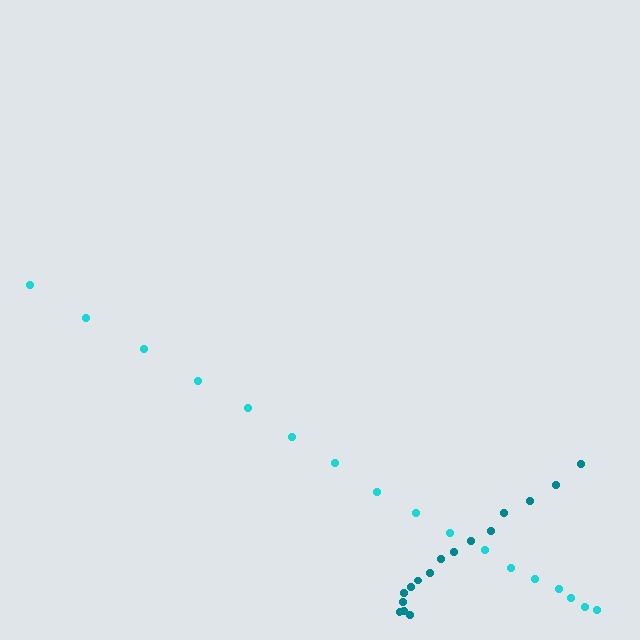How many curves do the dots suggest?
There are 2 distinct paths.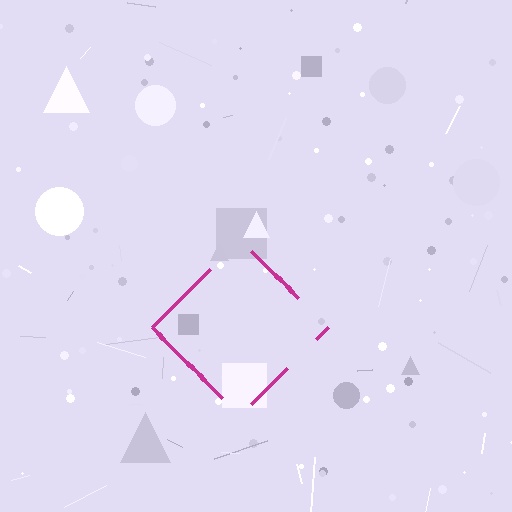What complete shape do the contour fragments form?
The contour fragments form a diamond.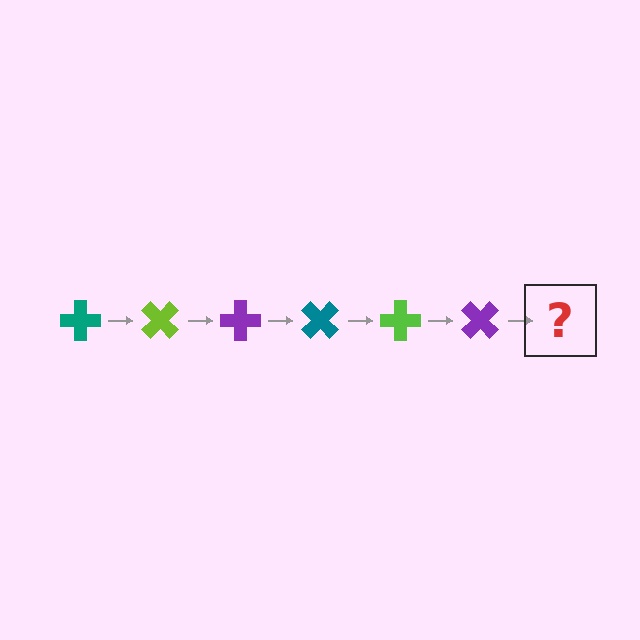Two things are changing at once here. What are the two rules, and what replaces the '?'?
The two rules are that it rotates 45 degrees each step and the color cycles through teal, lime, and purple. The '?' should be a teal cross, rotated 270 degrees from the start.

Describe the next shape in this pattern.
It should be a teal cross, rotated 270 degrees from the start.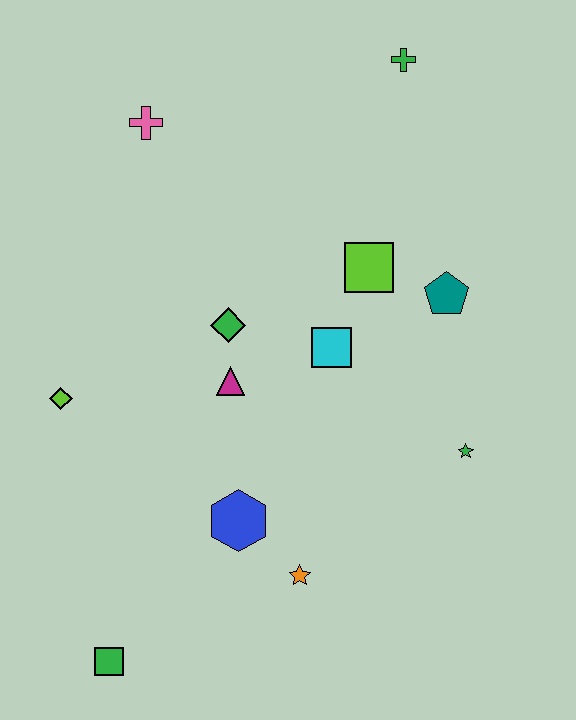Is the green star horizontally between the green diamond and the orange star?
No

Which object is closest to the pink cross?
The green diamond is closest to the pink cross.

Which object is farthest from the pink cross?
The green square is farthest from the pink cross.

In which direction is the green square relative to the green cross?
The green square is below the green cross.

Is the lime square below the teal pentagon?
No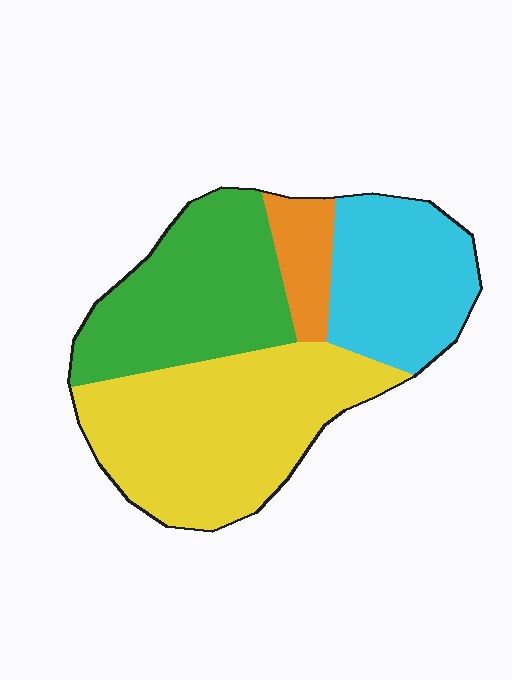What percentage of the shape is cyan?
Cyan takes up about one quarter (1/4) of the shape.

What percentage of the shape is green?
Green covers 29% of the shape.